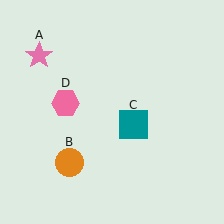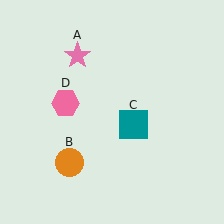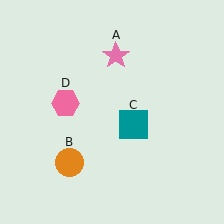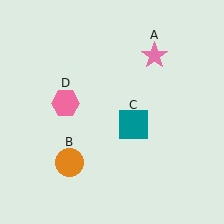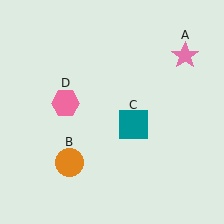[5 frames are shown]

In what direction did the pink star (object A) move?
The pink star (object A) moved right.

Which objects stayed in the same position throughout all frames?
Orange circle (object B) and teal square (object C) and pink hexagon (object D) remained stationary.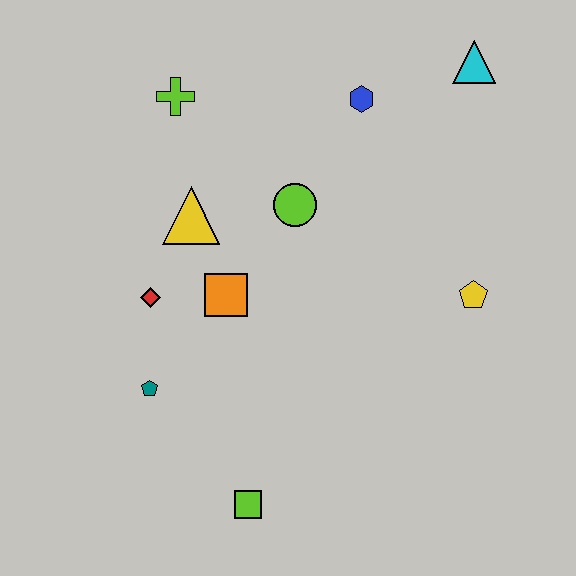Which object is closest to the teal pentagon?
The red diamond is closest to the teal pentagon.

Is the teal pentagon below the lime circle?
Yes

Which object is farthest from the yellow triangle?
The cyan triangle is farthest from the yellow triangle.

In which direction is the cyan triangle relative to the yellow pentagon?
The cyan triangle is above the yellow pentagon.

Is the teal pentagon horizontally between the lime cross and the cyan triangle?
No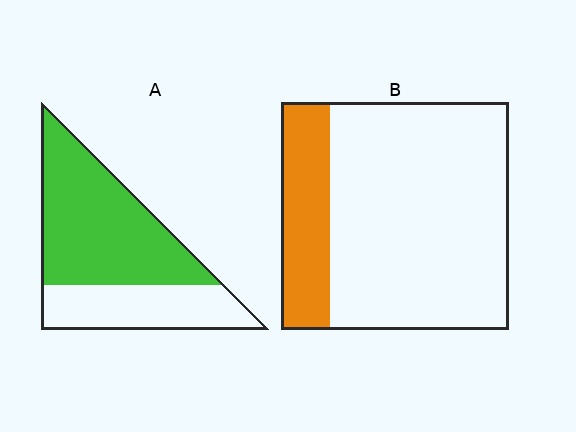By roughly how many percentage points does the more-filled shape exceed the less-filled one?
By roughly 45 percentage points (A over B).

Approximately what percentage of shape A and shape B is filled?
A is approximately 65% and B is approximately 20%.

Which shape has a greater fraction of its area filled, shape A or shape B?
Shape A.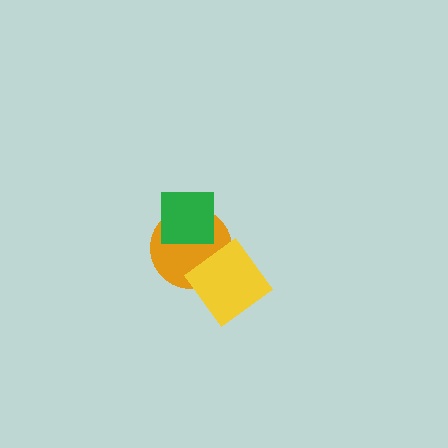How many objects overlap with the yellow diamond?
1 object overlaps with the yellow diamond.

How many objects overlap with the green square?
1 object overlaps with the green square.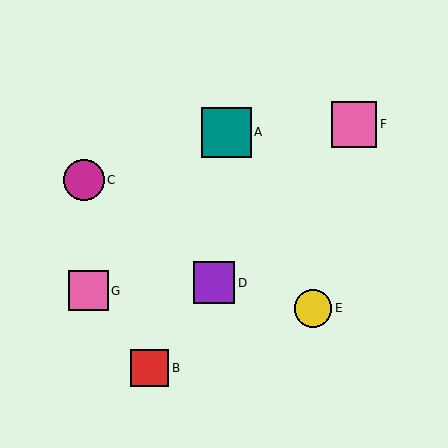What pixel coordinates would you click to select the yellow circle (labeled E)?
Click at (313, 308) to select the yellow circle E.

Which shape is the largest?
The teal square (labeled A) is the largest.